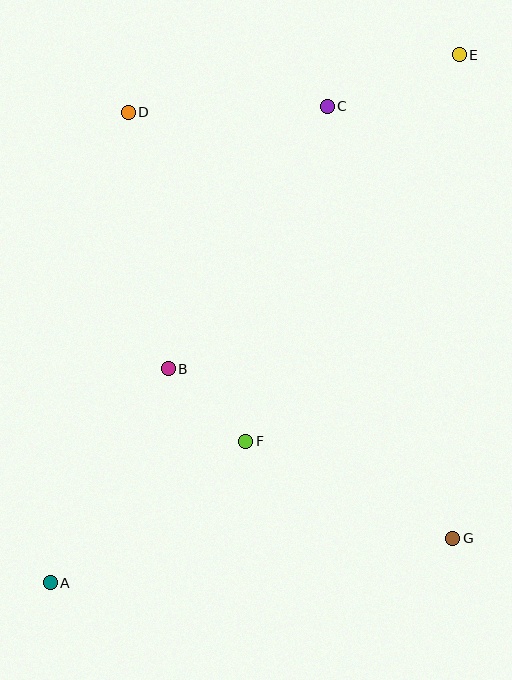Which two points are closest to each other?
Points B and F are closest to each other.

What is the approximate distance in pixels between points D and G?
The distance between D and G is approximately 535 pixels.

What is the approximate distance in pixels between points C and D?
The distance between C and D is approximately 199 pixels.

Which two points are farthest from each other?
Points A and E are farthest from each other.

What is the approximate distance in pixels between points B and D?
The distance between B and D is approximately 259 pixels.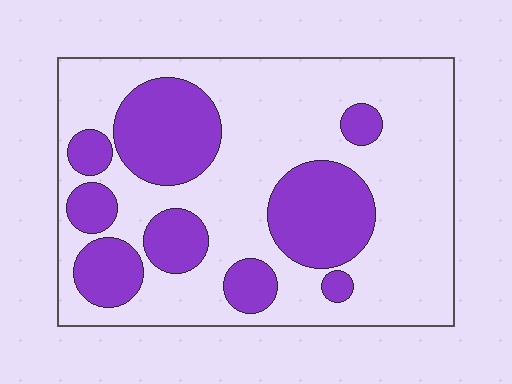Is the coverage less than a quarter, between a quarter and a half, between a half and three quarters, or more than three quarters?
Between a quarter and a half.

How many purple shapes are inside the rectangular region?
9.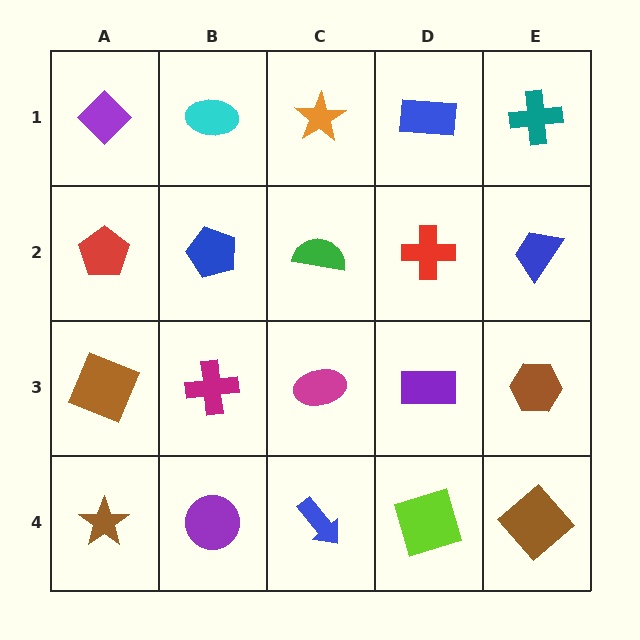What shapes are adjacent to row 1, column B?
A blue pentagon (row 2, column B), a purple diamond (row 1, column A), an orange star (row 1, column C).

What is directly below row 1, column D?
A red cross.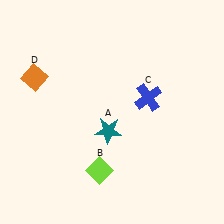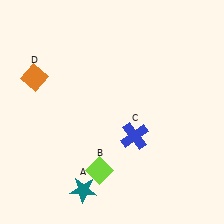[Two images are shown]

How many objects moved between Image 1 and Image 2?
2 objects moved between the two images.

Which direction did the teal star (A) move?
The teal star (A) moved down.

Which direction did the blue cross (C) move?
The blue cross (C) moved down.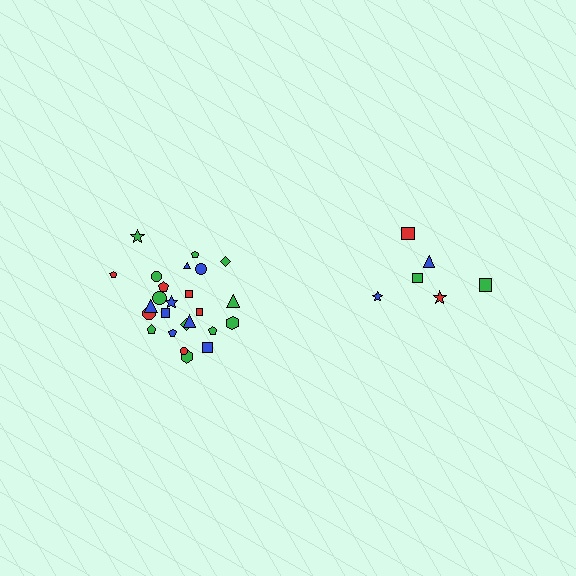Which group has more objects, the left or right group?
The left group.